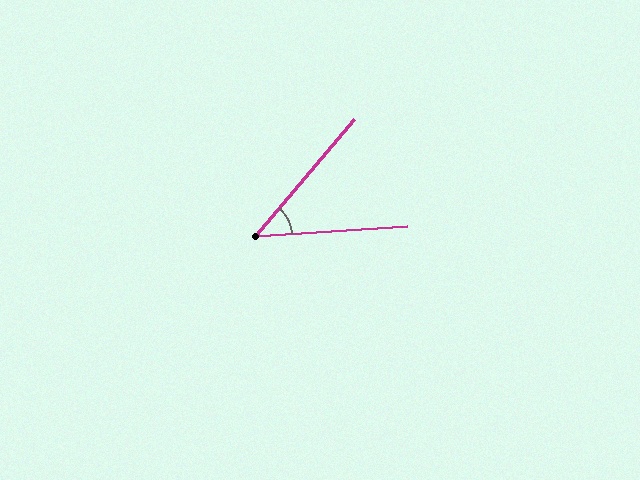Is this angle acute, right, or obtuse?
It is acute.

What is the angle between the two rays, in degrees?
Approximately 46 degrees.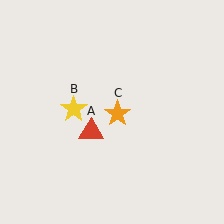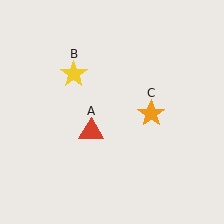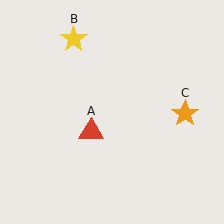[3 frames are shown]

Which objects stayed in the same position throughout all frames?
Red triangle (object A) remained stationary.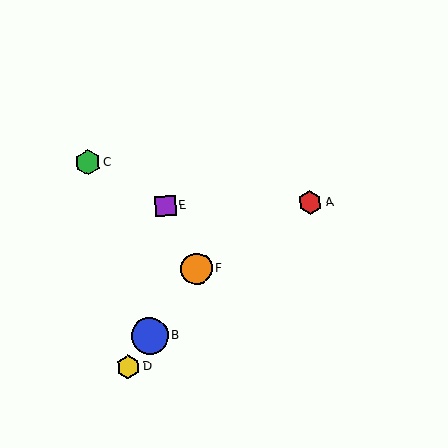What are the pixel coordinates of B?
Object B is at (150, 336).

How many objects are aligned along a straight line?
3 objects (B, D, F) are aligned along a straight line.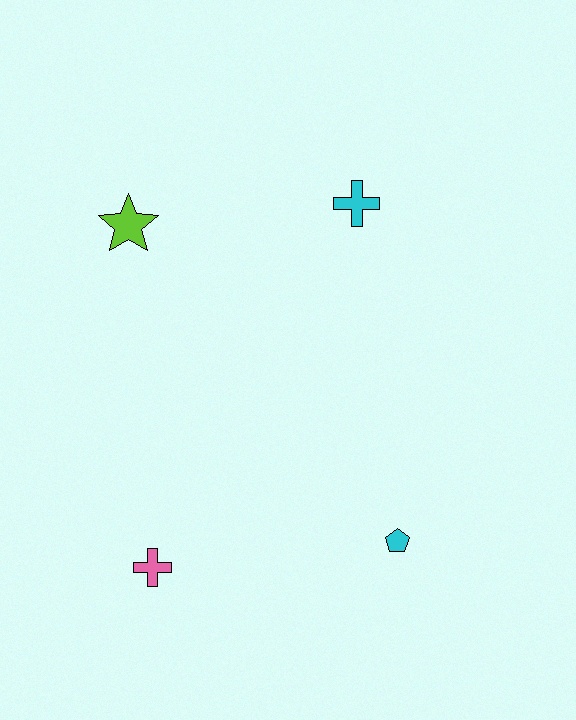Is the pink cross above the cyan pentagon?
No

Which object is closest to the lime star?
The cyan cross is closest to the lime star.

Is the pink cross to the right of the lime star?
Yes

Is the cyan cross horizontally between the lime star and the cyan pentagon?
Yes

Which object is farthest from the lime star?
The cyan pentagon is farthest from the lime star.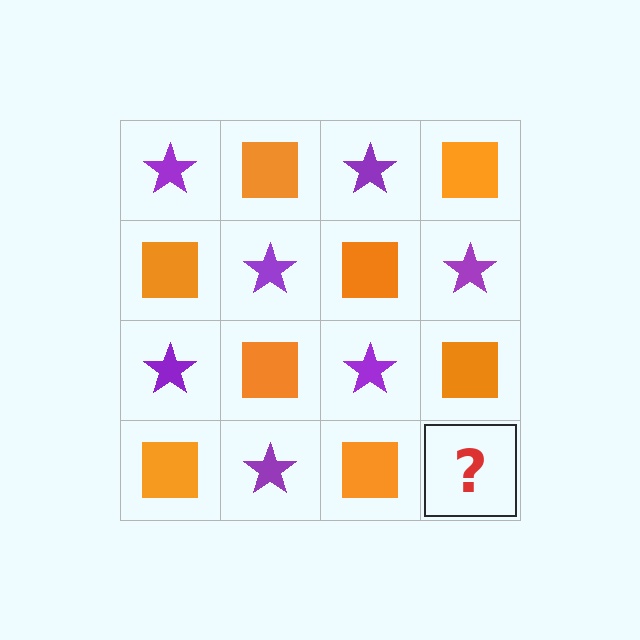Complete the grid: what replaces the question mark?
The question mark should be replaced with a purple star.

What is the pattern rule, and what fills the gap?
The rule is that it alternates purple star and orange square in a checkerboard pattern. The gap should be filled with a purple star.